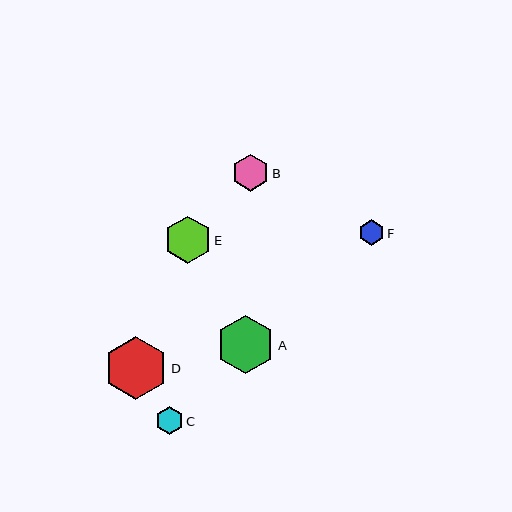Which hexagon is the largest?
Hexagon D is the largest with a size of approximately 63 pixels.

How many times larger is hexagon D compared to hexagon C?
Hexagon D is approximately 2.3 times the size of hexagon C.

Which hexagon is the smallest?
Hexagon F is the smallest with a size of approximately 25 pixels.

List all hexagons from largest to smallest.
From largest to smallest: D, A, E, B, C, F.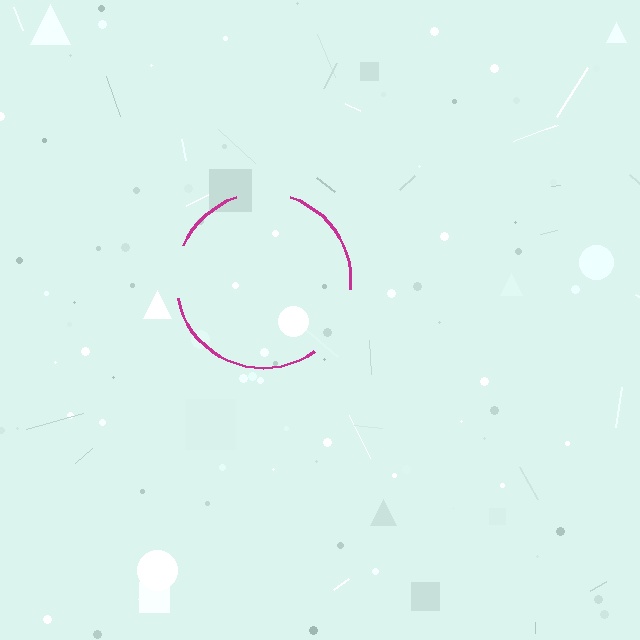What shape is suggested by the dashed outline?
The dashed outline suggests a circle.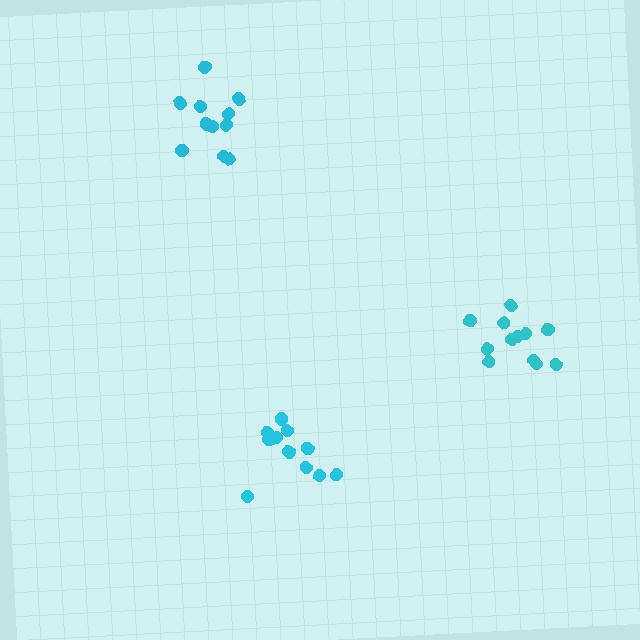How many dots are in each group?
Group 1: 12 dots, Group 2: 11 dots, Group 3: 12 dots (35 total).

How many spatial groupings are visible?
There are 3 spatial groupings.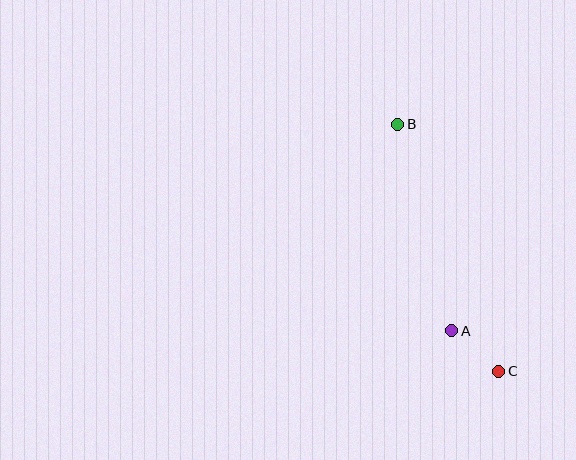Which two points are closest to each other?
Points A and C are closest to each other.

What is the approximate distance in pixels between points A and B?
The distance between A and B is approximately 214 pixels.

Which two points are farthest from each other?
Points B and C are farthest from each other.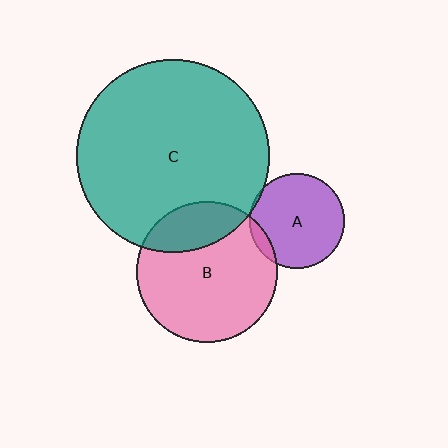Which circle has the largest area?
Circle C (teal).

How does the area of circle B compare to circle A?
Approximately 2.2 times.